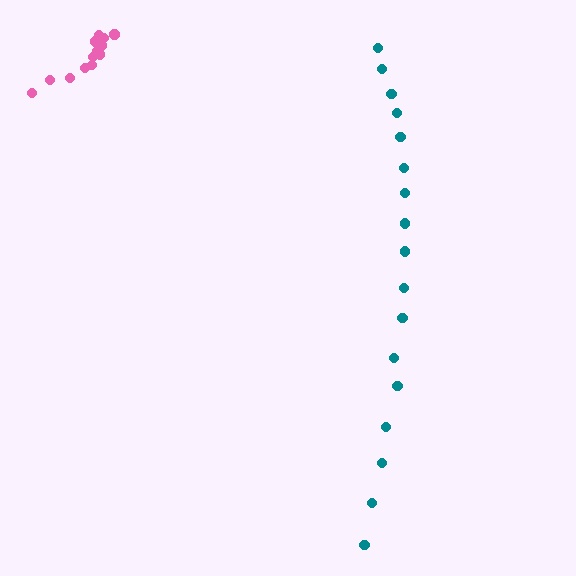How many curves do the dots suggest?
There are 2 distinct paths.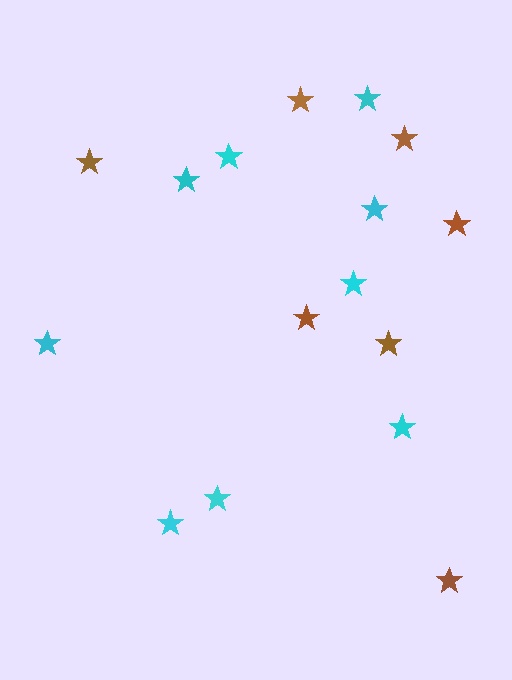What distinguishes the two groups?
There are 2 groups: one group of cyan stars (9) and one group of brown stars (7).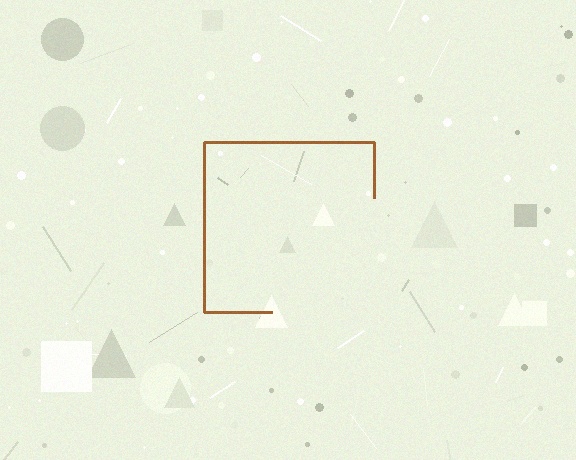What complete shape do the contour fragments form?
The contour fragments form a square.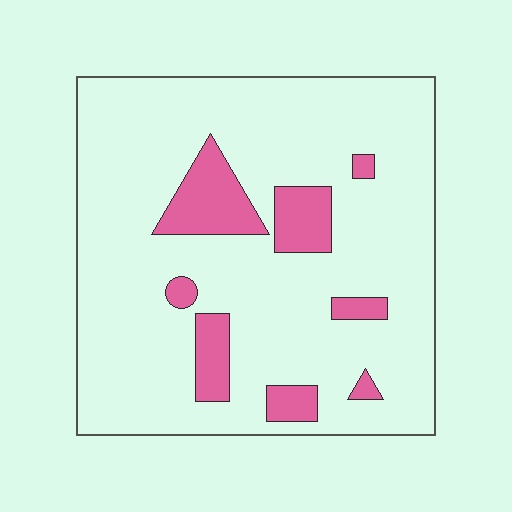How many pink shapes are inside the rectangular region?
8.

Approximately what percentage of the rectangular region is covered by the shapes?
Approximately 15%.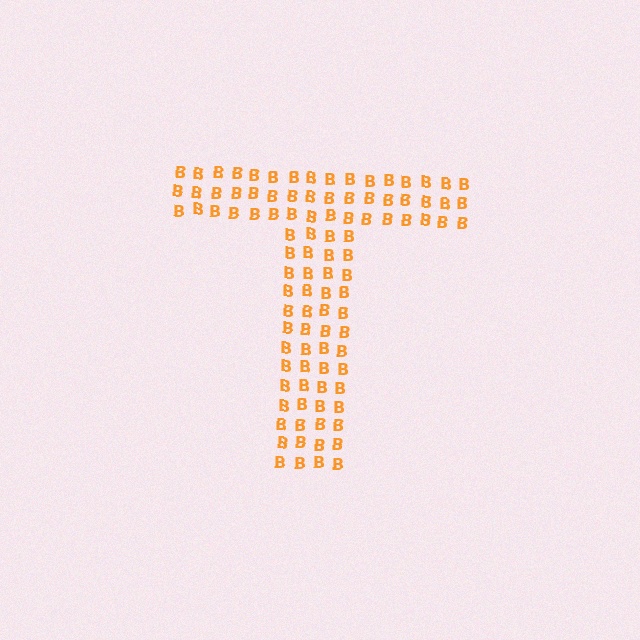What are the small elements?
The small elements are letter B's.